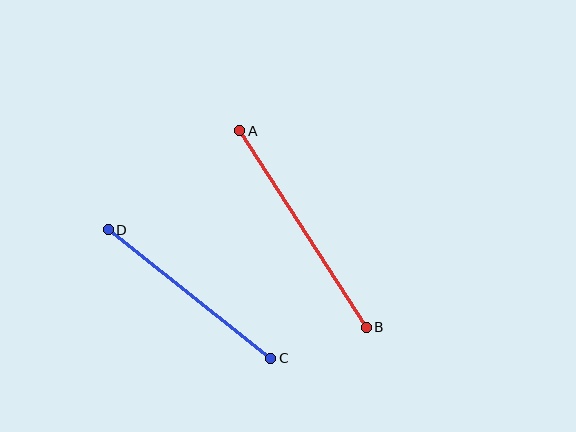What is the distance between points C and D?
The distance is approximately 207 pixels.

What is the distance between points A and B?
The distance is approximately 234 pixels.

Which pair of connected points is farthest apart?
Points A and B are farthest apart.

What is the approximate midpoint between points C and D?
The midpoint is at approximately (190, 294) pixels.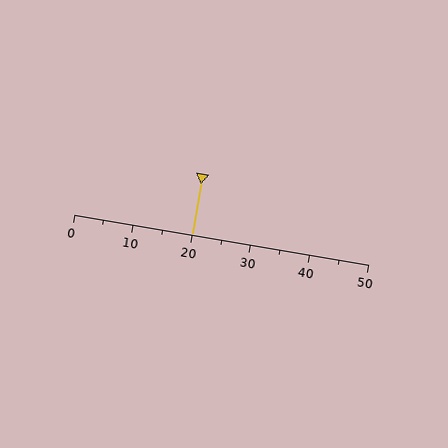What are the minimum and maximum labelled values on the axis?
The axis runs from 0 to 50.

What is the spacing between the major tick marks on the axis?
The major ticks are spaced 10 apart.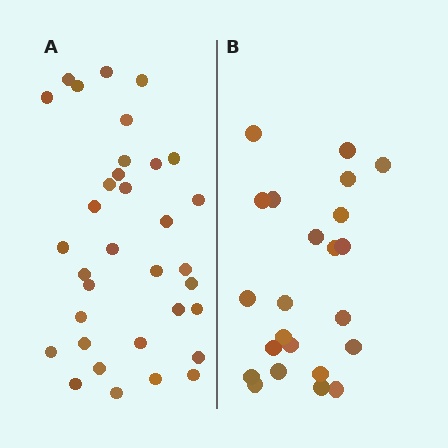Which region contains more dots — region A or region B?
Region A (the left region) has more dots.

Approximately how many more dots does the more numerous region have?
Region A has roughly 12 or so more dots than region B.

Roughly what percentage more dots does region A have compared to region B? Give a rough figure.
About 50% more.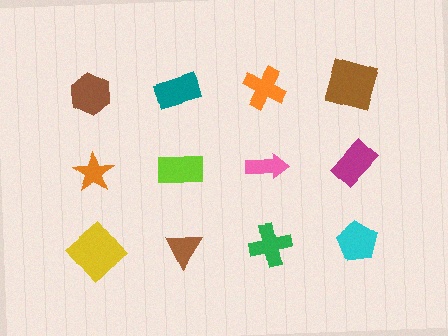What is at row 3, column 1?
A yellow diamond.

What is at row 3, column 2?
A brown triangle.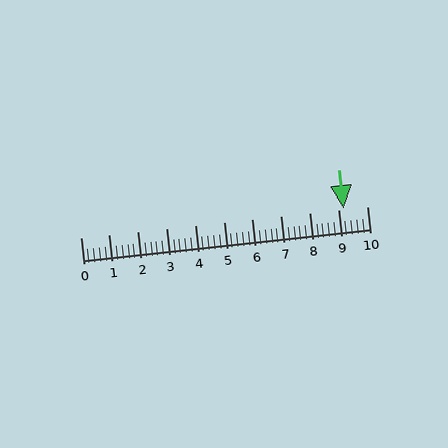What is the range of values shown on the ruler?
The ruler shows values from 0 to 10.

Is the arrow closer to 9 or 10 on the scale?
The arrow is closer to 9.